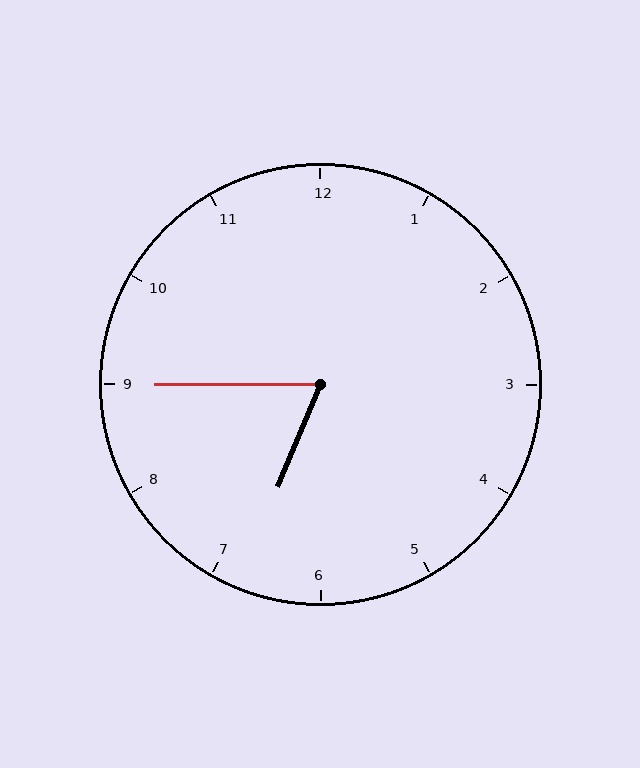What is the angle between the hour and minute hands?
Approximately 68 degrees.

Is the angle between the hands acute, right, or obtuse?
It is acute.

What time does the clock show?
6:45.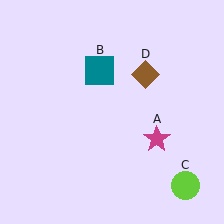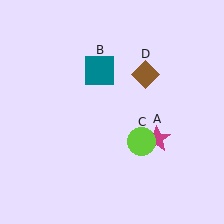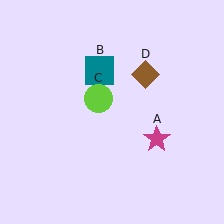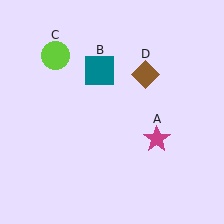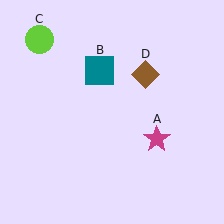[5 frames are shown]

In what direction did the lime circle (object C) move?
The lime circle (object C) moved up and to the left.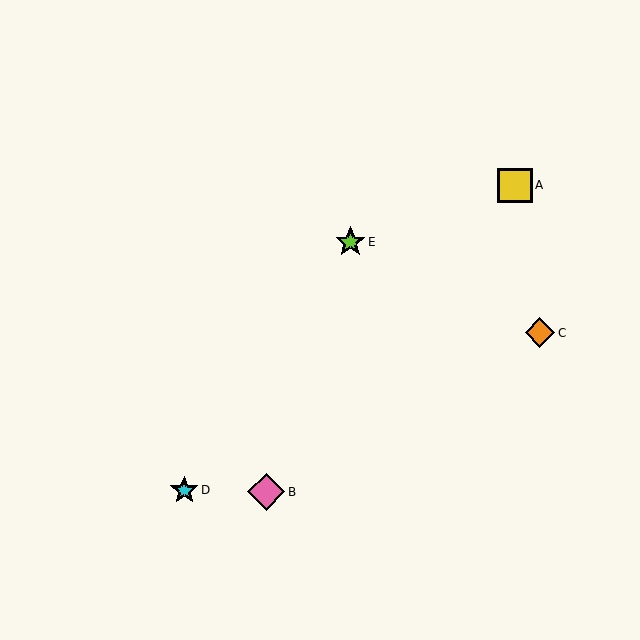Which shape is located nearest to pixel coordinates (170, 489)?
The cyan star (labeled D) at (184, 490) is nearest to that location.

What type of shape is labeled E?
Shape E is a lime star.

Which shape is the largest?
The pink diamond (labeled B) is the largest.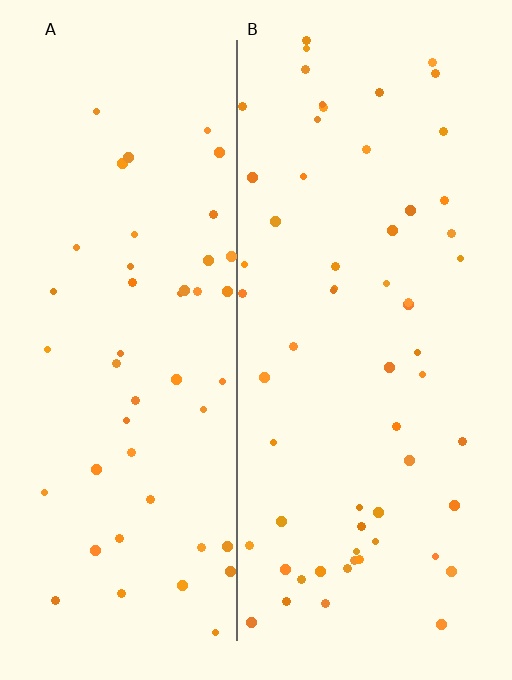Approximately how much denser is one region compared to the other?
Approximately 1.2× — region B over region A.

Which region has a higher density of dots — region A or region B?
B (the right).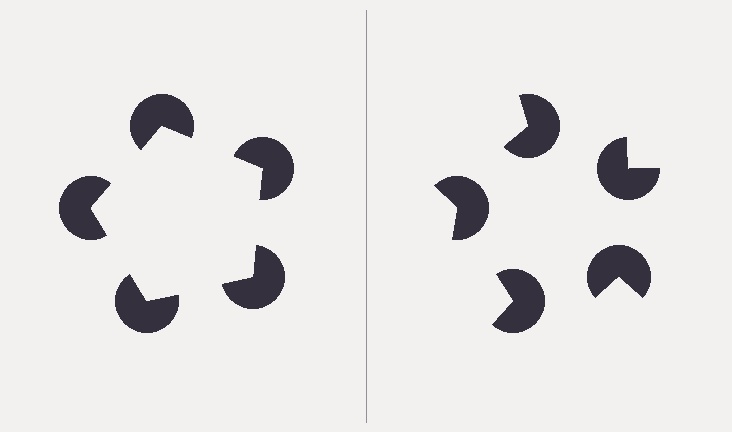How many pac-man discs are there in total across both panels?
10 — 5 on each side.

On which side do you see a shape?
An illusory pentagon appears on the left side. On the right side the wedge cuts are rotated, so no coherent shape forms.